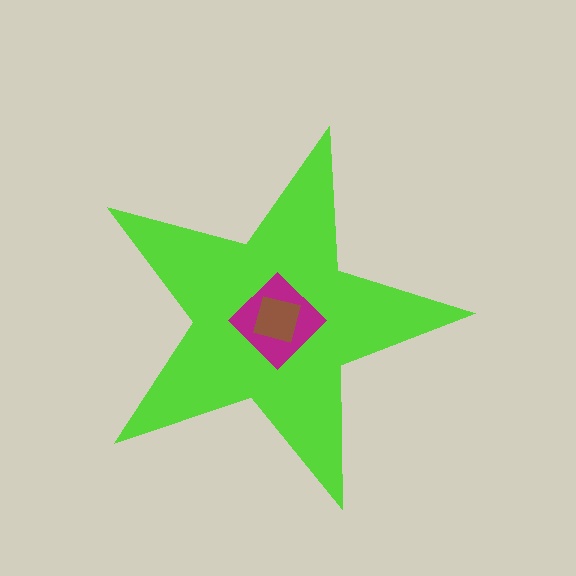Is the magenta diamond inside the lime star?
Yes.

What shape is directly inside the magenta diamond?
The brown square.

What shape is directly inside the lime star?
The magenta diamond.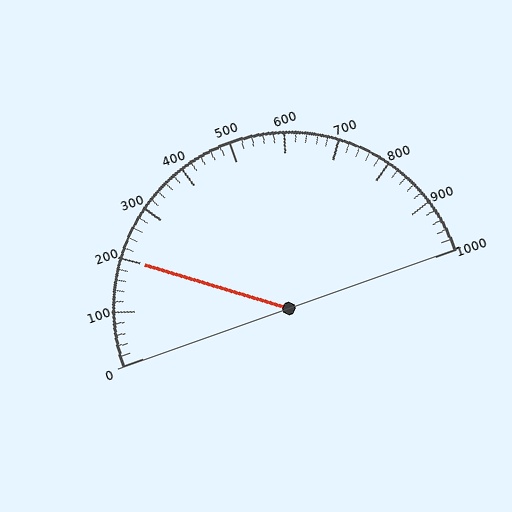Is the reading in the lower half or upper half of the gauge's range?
The reading is in the lower half of the range (0 to 1000).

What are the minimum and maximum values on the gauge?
The gauge ranges from 0 to 1000.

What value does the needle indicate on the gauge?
The needle indicates approximately 200.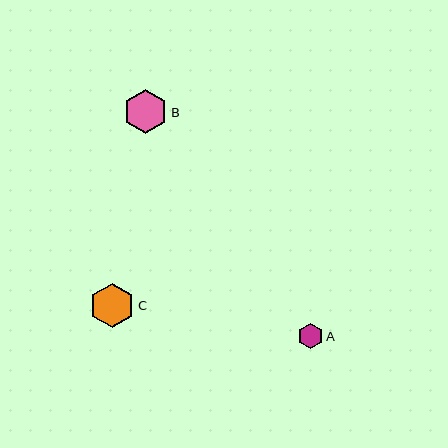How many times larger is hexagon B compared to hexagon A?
Hexagon B is approximately 1.8 times the size of hexagon A.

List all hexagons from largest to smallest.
From largest to smallest: C, B, A.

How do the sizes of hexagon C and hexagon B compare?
Hexagon C and hexagon B are approximately the same size.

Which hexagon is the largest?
Hexagon C is the largest with a size of approximately 45 pixels.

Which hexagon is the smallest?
Hexagon A is the smallest with a size of approximately 25 pixels.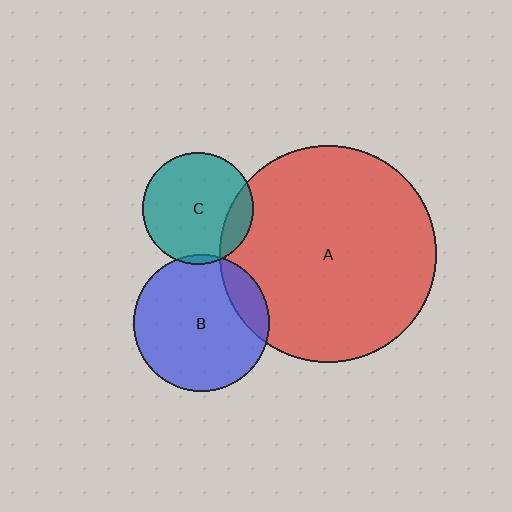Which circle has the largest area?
Circle A (red).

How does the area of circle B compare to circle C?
Approximately 1.5 times.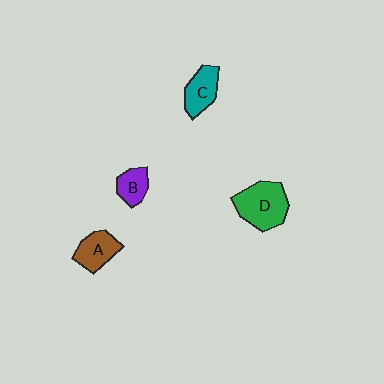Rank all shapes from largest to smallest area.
From largest to smallest: D (green), C (teal), A (brown), B (purple).